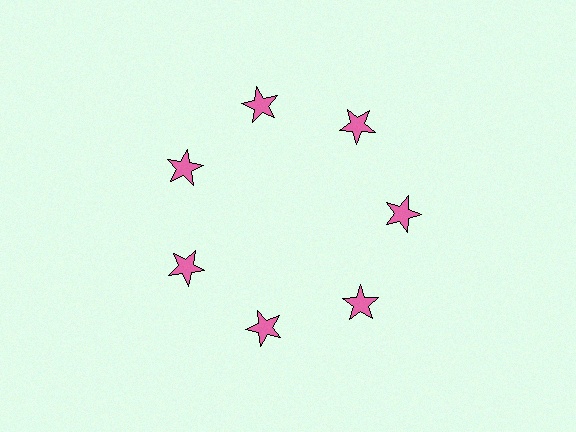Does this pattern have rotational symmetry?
Yes, this pattern has 7-fold rotational symmetry. It looks the same after rotating 51 degrees around the center.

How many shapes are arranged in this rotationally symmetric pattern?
There are 7 shapes, arranged in 7 groups of 1.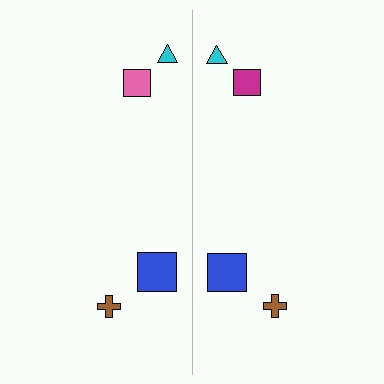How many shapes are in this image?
There are 8 shapes in this image.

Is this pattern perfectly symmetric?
No, the pattern is not perfectly symmetric. The magenta square on the right side breaks the symmetry — its mirror counterpart is pink.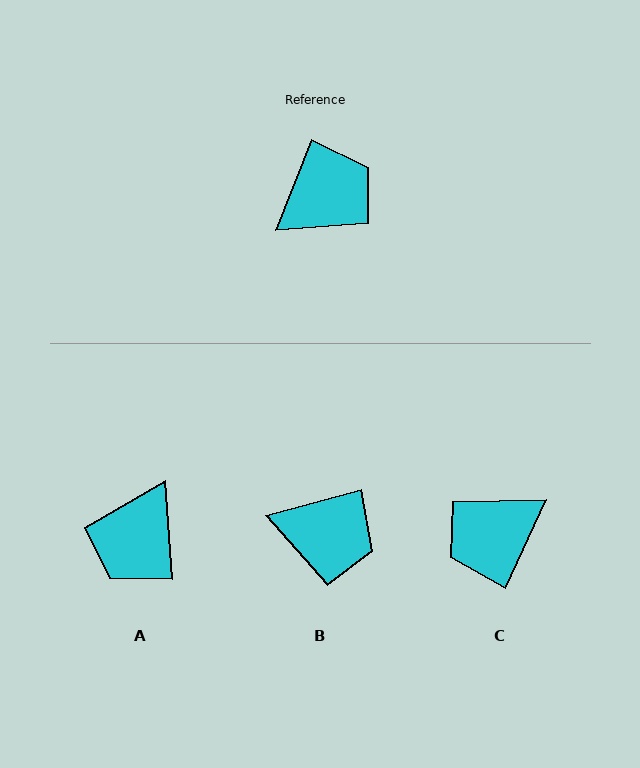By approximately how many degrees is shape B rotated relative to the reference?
Approximately 53 degrees clockwise.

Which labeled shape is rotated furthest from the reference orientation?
C, about 177 degrees away.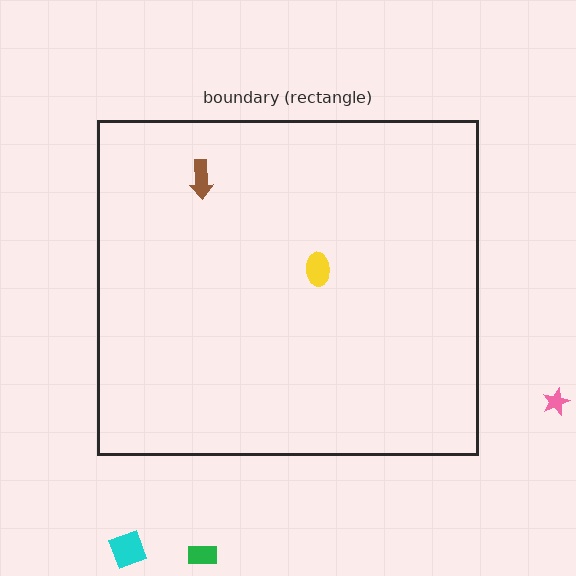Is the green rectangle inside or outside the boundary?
Outside.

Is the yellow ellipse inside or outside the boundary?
Inside.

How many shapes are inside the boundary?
2 inside, 3 outside.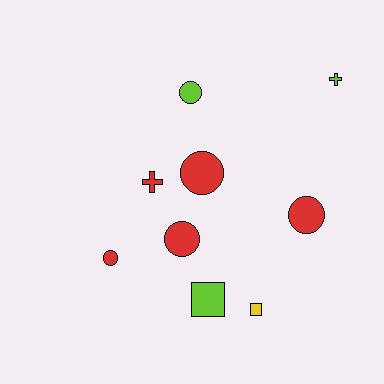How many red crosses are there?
There is 1 red cross.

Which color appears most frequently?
Red, with 5 objects.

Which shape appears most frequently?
Circle, with 5 objects.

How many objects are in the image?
There are 9 objects.